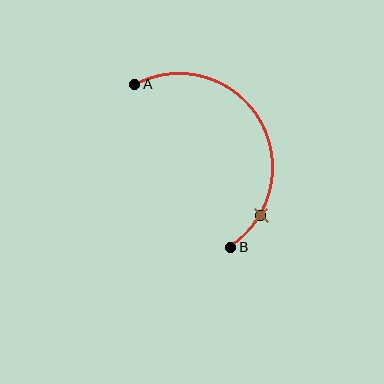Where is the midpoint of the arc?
The arc midpoint is the point on the curve farthest from the straight line joining A and B. It sits to the right of that line.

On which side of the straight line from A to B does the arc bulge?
The arc bulges to the right of the straight line connecting A and B.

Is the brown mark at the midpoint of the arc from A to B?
No. The brown mark lies on the arc but is closer to endpoint B. The arc midpoint would be at the point on the curve equidistant along the arc from both A and B.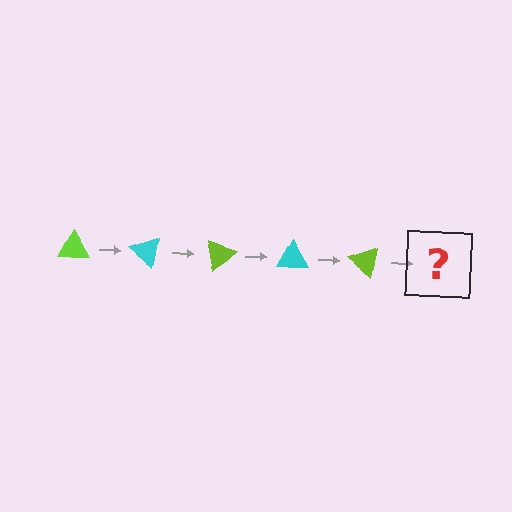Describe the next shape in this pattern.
It should be a cyan triangle, rotated 200 degrees from the start.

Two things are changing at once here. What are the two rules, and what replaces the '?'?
The two rules are that it rotates 40 degrees each step and the color cycles through lime and cyan. The '?' should be a cyan triangle, rotated 200 degrees from the start.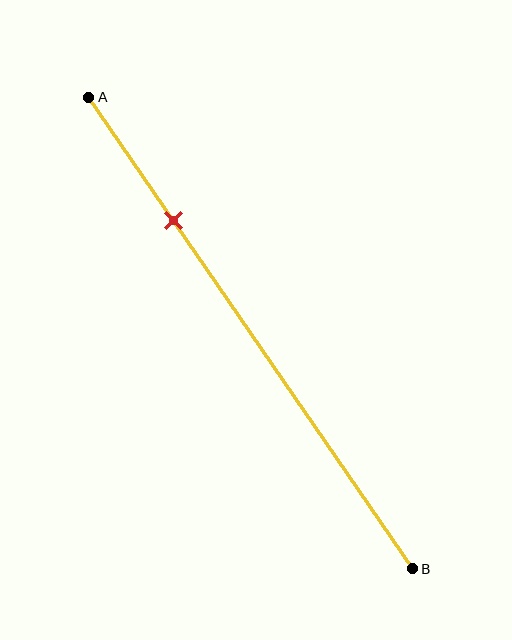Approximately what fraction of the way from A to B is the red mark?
The red mark is approximately 25% of the way from A to B.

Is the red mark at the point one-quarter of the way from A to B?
Yes, the mark is approximately at the one-quarter point.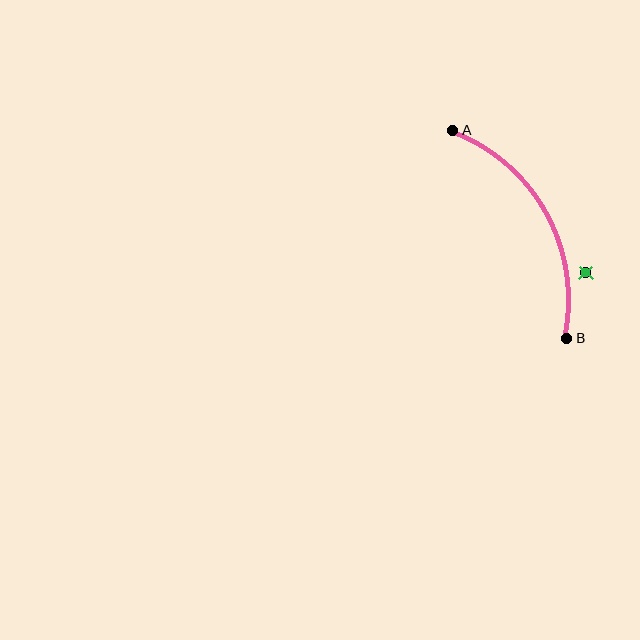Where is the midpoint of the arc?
The arc midpoint is the point on the curve farthest from the straight line joining A and B. It sits to the right of that line.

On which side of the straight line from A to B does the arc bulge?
The arc bulges to the right of the straight line connecting A and B.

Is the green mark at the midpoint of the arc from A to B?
No — the green mark does not lie on the arc at all. It sits slightly outside the curve.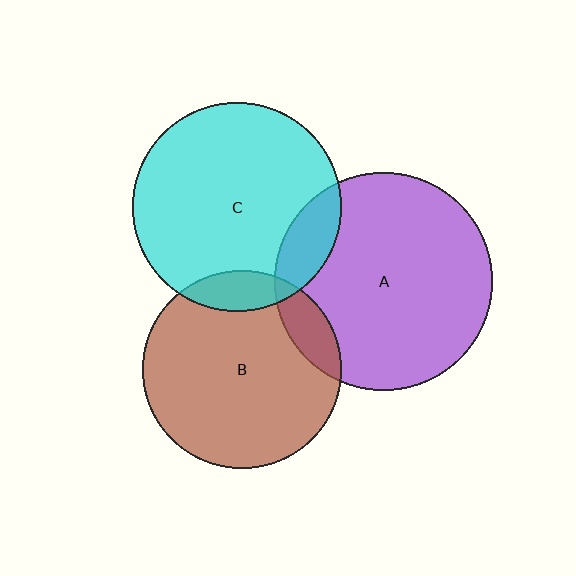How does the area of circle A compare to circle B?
Approximately 1.2 times.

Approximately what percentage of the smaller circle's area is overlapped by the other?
Approximately 10%.